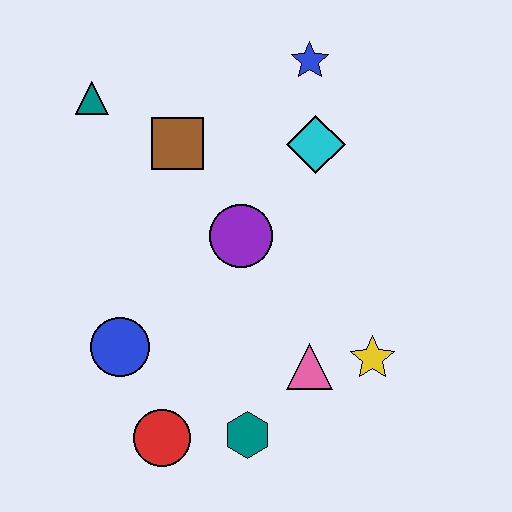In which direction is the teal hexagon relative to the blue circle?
The teal hexagon is to the right of the blue circle.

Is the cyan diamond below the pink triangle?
No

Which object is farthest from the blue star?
The red circle is farthest from the blue star.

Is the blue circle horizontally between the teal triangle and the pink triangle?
Yes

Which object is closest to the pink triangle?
The yellow star is closest to the pink triangle.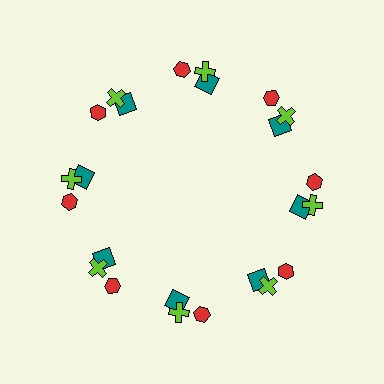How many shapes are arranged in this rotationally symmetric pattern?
There are 24 shapes, arranged in 8 groups of 3.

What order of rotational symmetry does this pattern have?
This pattern has 8-fold rotational symmetry.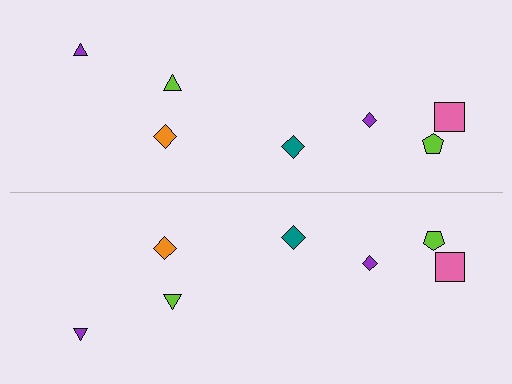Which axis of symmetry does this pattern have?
The pattern has a horizontal axis of symmetry running through the center of the image.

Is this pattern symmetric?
Yes, this pattern has bilateral (reflection) symmetry.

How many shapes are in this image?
There are 14 shapes in this image.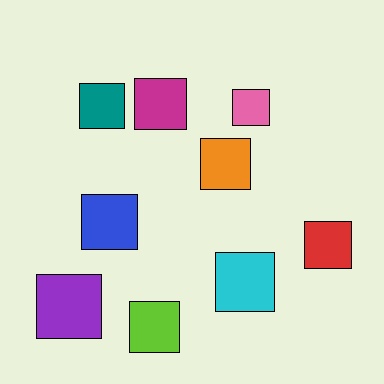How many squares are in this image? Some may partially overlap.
There are 9 squares.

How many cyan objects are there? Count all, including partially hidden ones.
There is 1 cyan object.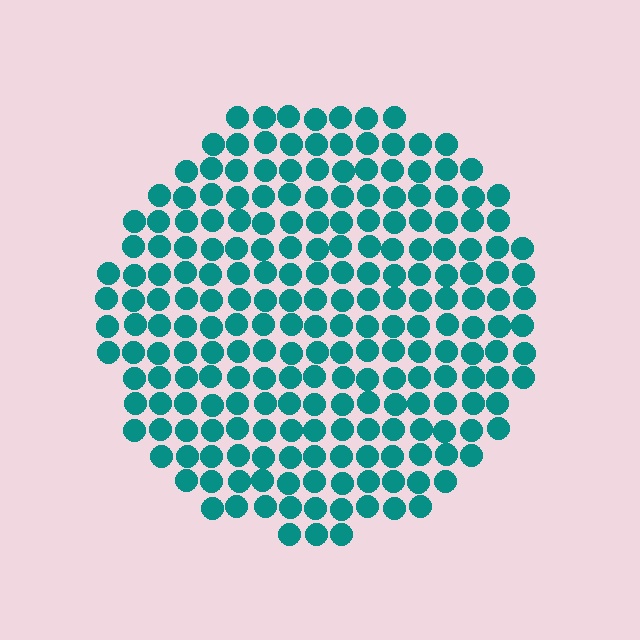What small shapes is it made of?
It is made of small circles.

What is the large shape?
The large shape is a circle.